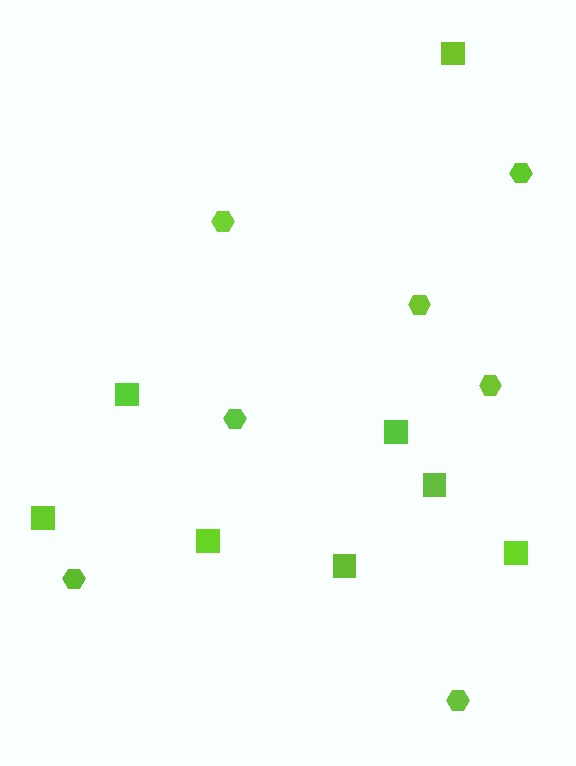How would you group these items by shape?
There are 2 groups: one group of squares (8) and one group of hexagons (7).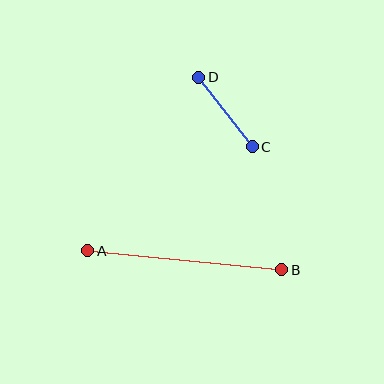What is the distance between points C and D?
The distance is approximately 87 pixels.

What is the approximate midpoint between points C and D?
The midpoint is at approximately (225, 112) pixels.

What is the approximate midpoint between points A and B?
The midpoint is at approximately (185, 260) pixels.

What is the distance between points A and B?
The distance is approximately 195 pixels.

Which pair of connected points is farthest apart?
Points A and B are farthest apart.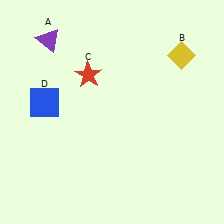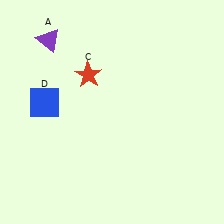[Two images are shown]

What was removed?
The yellow diamond (B) was removed in Image 2.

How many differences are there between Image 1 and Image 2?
There is 1 difference between the two images.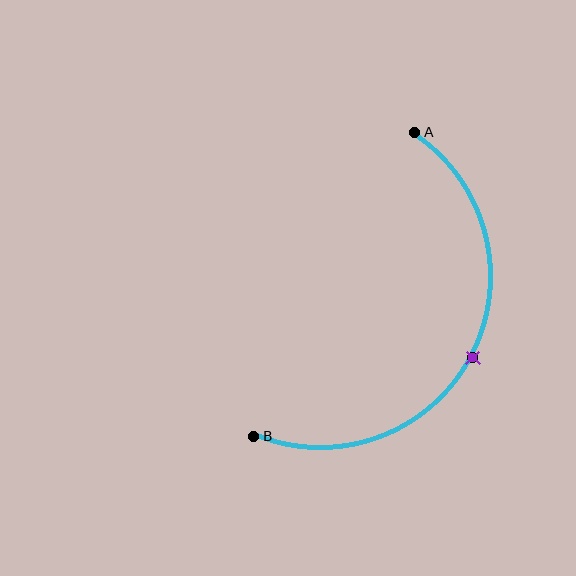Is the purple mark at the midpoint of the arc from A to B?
Yes. The purple mark lies on the arc at equal arc-length from both A and B — it is the arc midpoint.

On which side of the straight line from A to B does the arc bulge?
The arc bulges to the right of the straight line connecting A and B.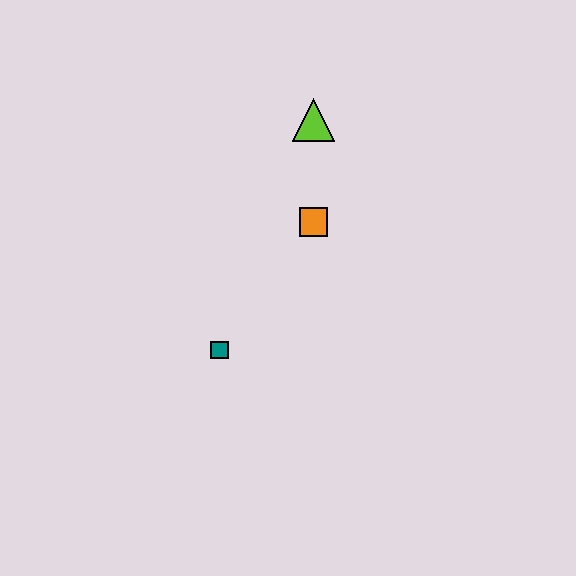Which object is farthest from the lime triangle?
The teal square is farthest from the lime triangle.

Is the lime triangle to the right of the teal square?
Yes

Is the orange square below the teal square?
No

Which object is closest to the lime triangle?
The orange square is closest to the lime triangle.